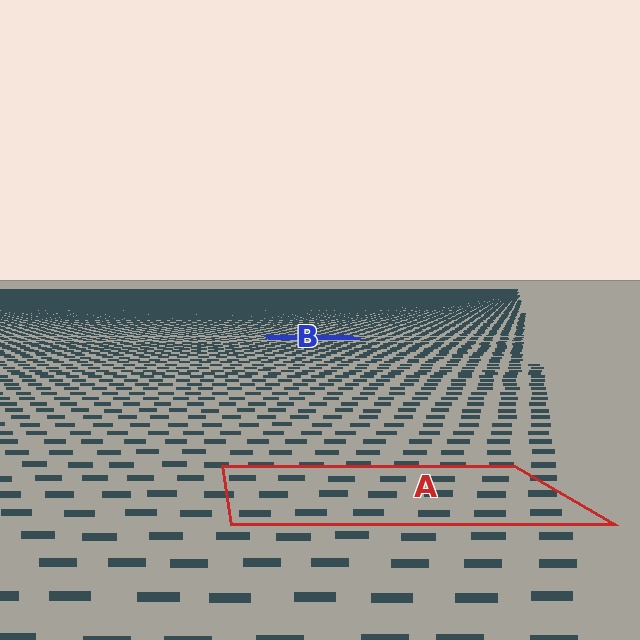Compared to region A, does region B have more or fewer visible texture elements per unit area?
Region B has more texture elements per unit area — they are packed more densely because it is farther away.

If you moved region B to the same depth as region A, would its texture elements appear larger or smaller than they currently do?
They would appear larger. At a closer depth, the same texture elements are projected at a bigger on-screen size.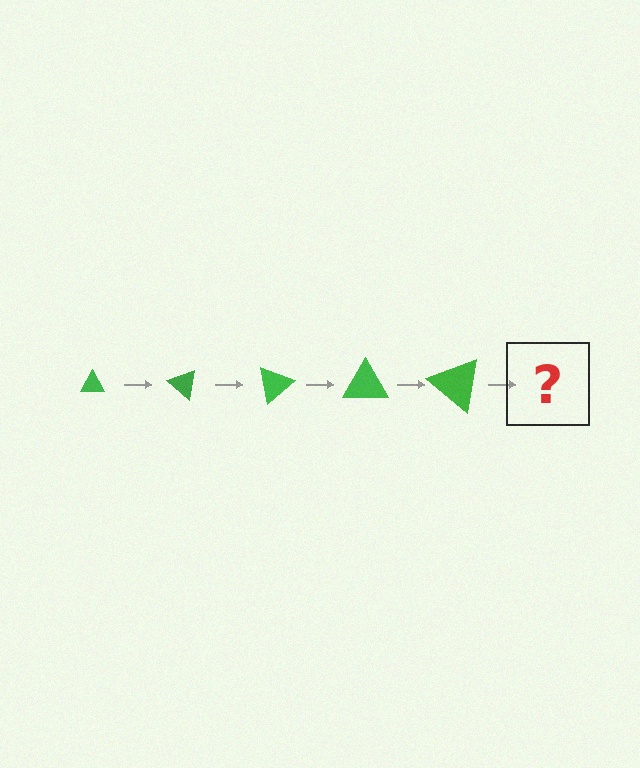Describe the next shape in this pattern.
It should be a triangle, larger than the previous one and rotated 200 degrees from the start.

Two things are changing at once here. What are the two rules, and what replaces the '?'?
The two rules are that the triangle grows larger each step and it rotates 40 degrees each step. The '?' should be a triangle, larger than the previous one and rotated 200 degrees from the start.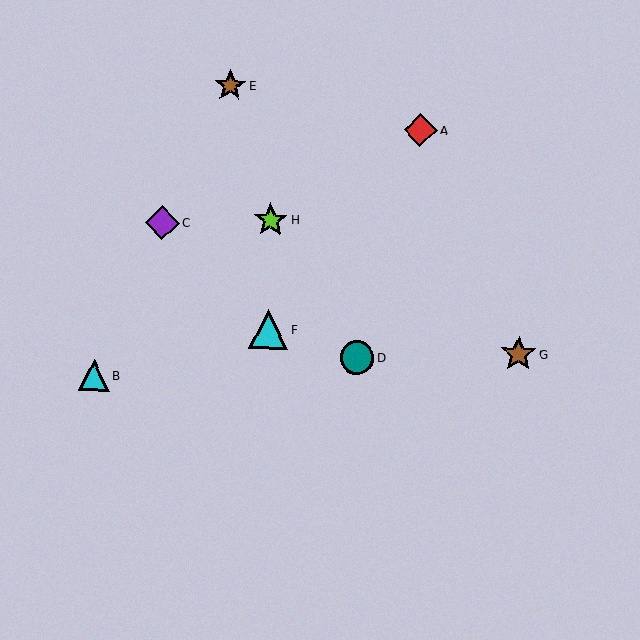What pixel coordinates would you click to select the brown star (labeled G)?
Click at (518, 354) to select the brown star G.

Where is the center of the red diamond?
The center of the red diamond is at (420, 130).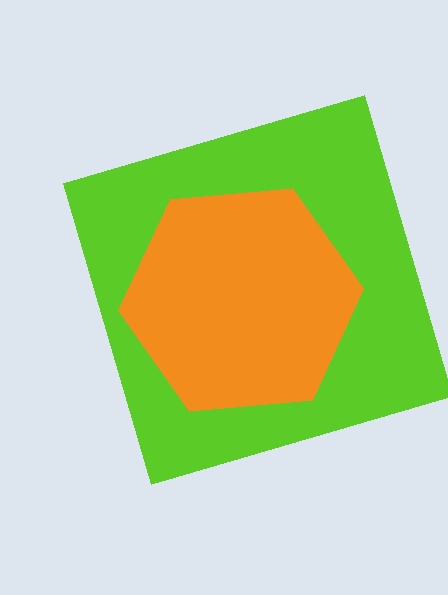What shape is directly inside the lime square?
The orange hexagon.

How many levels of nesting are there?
2.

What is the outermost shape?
The lime square.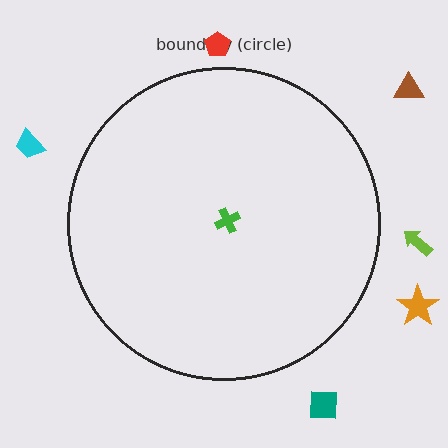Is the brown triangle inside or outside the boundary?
Outside.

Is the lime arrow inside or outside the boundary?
Outside.